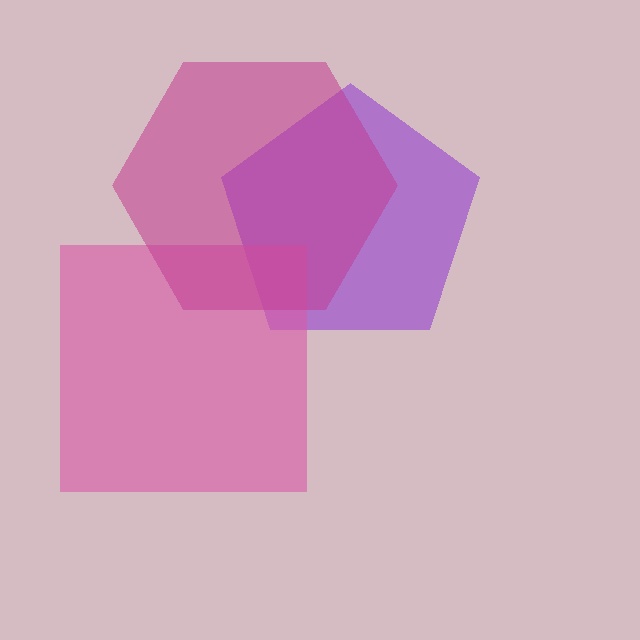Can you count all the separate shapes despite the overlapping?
Yes, there are 3 separate shapes.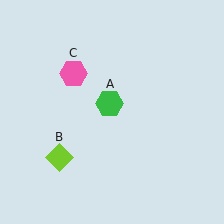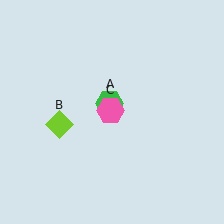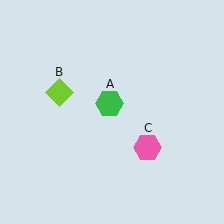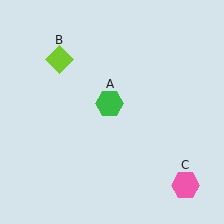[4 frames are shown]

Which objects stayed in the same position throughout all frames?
Green hexagon (object A) remained stationary.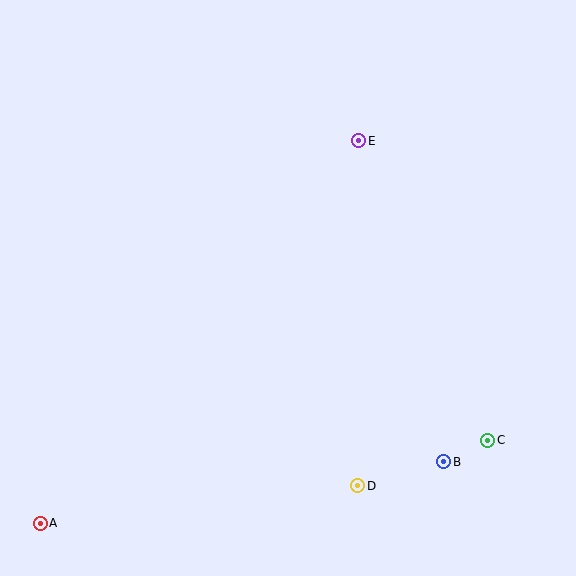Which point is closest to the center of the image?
Point E at (359, 141) is closest to the center.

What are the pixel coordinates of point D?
Point D is at (358, 486).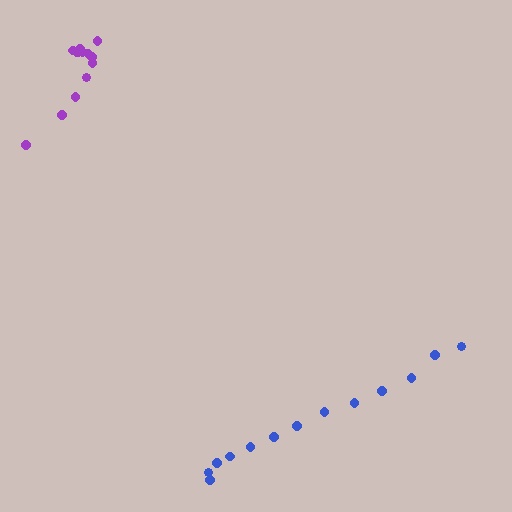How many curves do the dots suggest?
There are 2 distinct paths.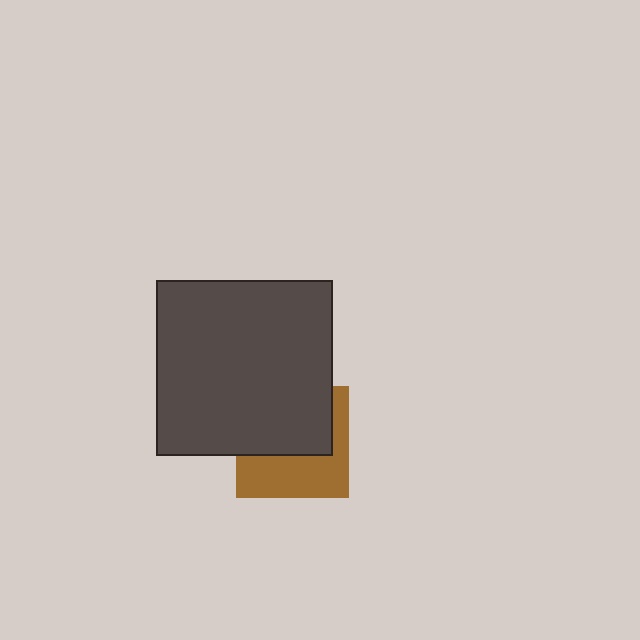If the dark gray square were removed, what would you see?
You would see the complete brown square.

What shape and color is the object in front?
The object in front is a dark gray square.